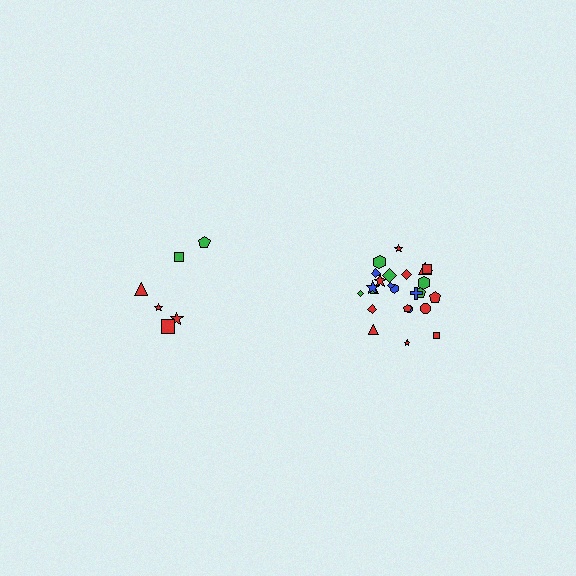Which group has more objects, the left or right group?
The right group.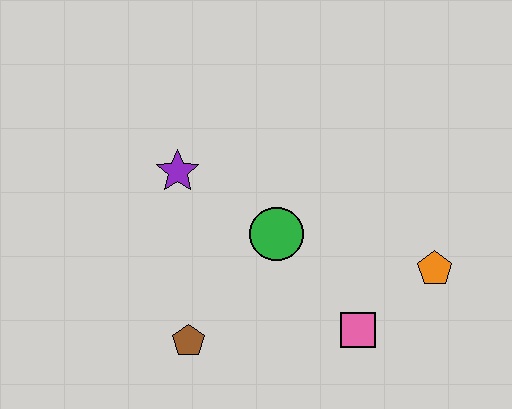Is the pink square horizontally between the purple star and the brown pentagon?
No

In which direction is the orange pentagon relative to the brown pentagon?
The orange pentagon is to the right of the brown pentagon.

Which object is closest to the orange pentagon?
The pink square is closest to the orange pentagon.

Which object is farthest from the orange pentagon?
The purple star is farthest from the orange pentagon.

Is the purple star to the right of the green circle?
No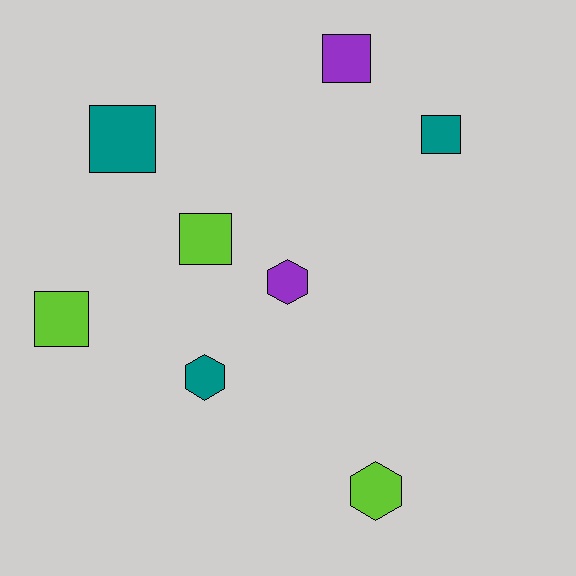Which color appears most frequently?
Lime, with 3 objects.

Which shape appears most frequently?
Square, with 5 objects.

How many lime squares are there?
There are 2 lime squares.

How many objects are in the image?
There are 8 objects.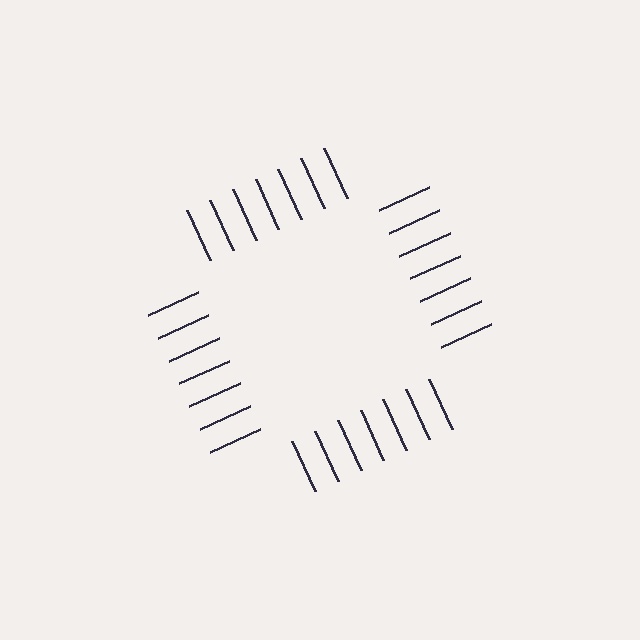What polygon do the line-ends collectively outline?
An illusory square — the line segments terminate on its edges but no continuous stroke is drawn.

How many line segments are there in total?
28 — 7 along each of the 4 edges.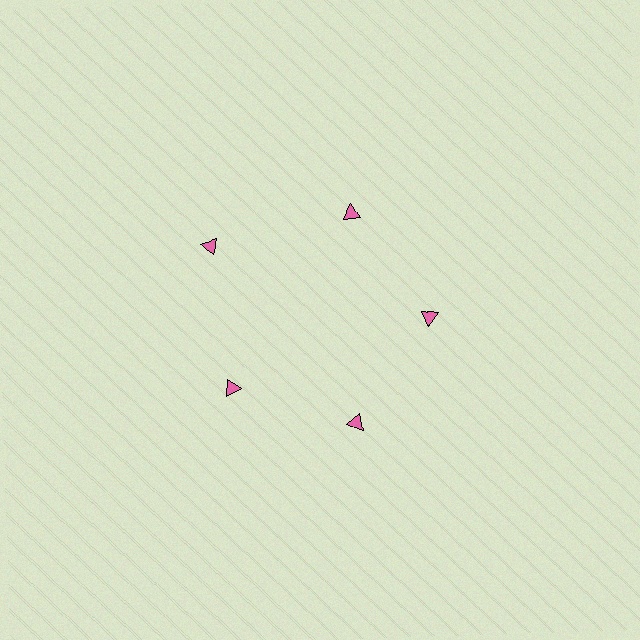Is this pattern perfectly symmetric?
No. The 5 pink triangles are arranged in a ring, but one element near the 10 o'clock position is pushed outward from the center, breaking the 5-fold rotational symmetry.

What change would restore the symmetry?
The symmetry would be restored by moving it inward, back onto the ring so that all 5 triangles sit at equal angles and equal distance from the center.